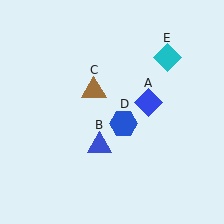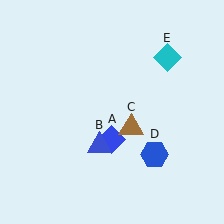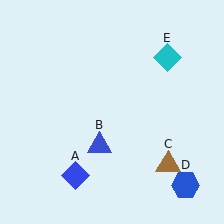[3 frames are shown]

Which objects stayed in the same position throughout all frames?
Blue triangle (object B) and cyan diamond (object E) remained stationary.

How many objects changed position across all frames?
3 objects changed position: blue diamond (object A), brown triangle (object C), blue hexagon (object D).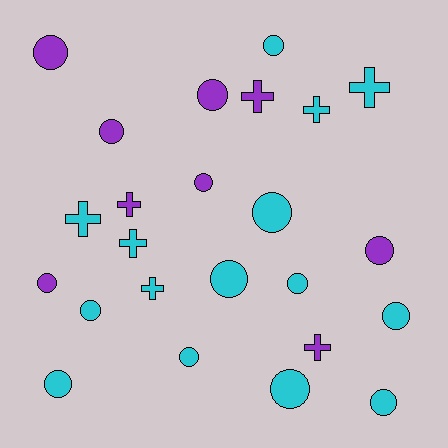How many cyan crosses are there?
There are 5 cyan crosses.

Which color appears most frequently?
Cyan, with 15 objects.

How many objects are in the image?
There are 24 objects.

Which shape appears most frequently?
Circle, with 16 objects.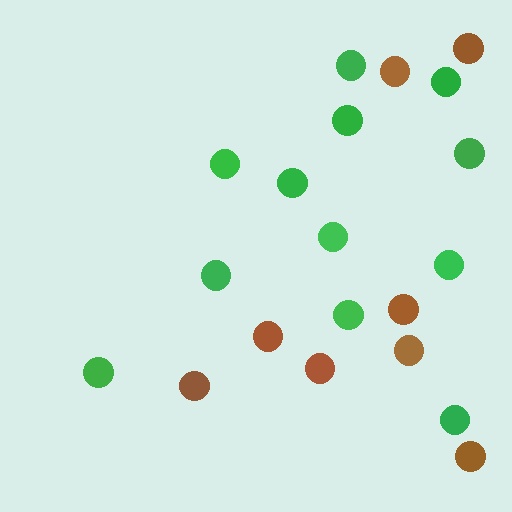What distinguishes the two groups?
There are 2 groups: one group of green circles (12) and one group of brown circles (8).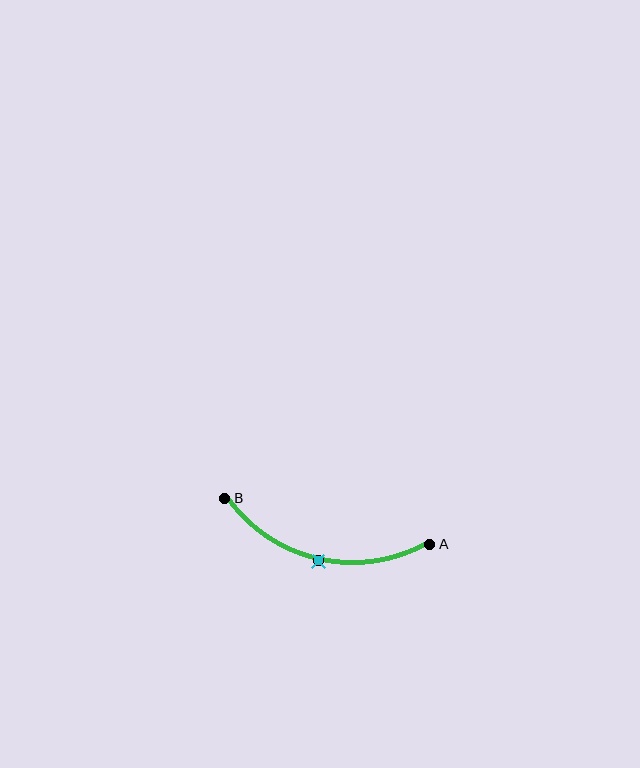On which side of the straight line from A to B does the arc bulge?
The arc bulges below the straight line connecting A and B.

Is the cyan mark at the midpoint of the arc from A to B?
Yes. The cyan mark lies on the arc at equal arc-length from both A and B — it is the arc midpoint.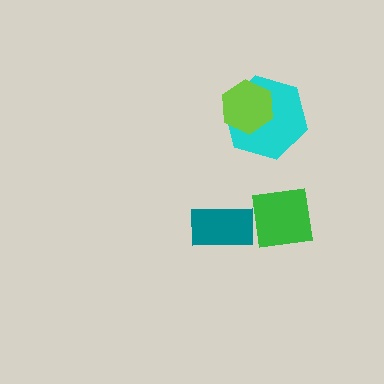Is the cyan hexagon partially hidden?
Yes, it is partially covered by another shape.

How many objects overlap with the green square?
0 objects overlap with the green square.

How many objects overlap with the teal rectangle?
0 objects overlap with the teal rectangle.